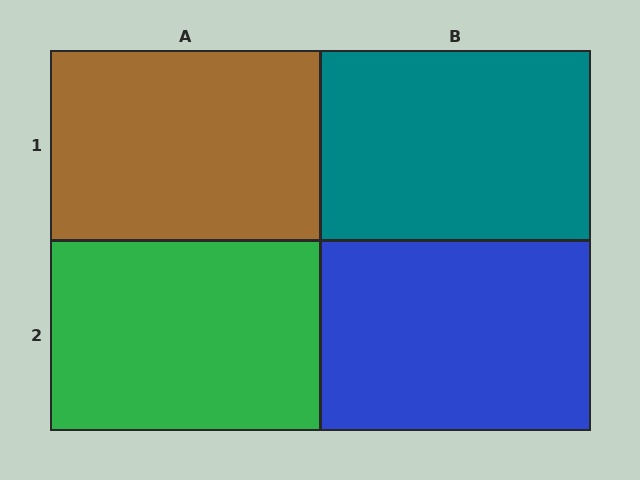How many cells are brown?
1 cell is brown.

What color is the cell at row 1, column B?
Teal.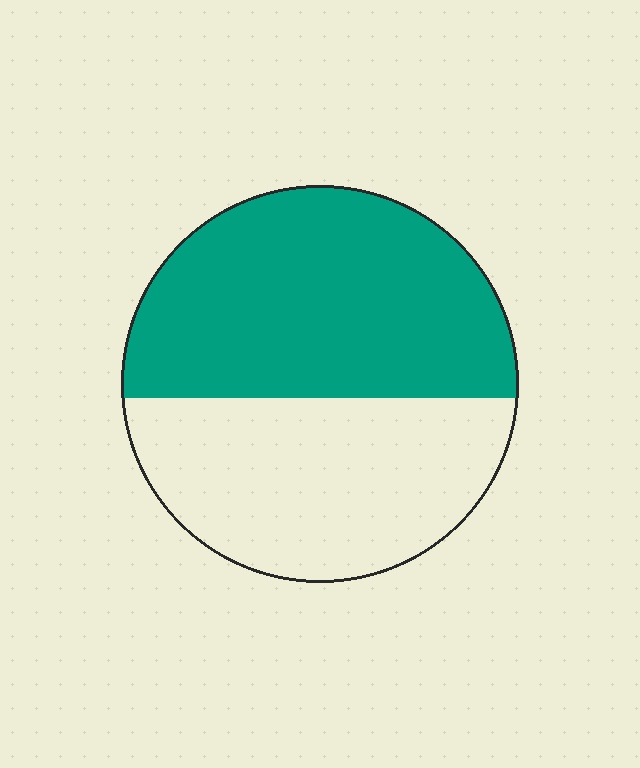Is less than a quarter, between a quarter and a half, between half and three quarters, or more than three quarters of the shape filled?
Between half and three quarters.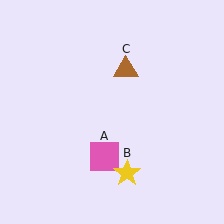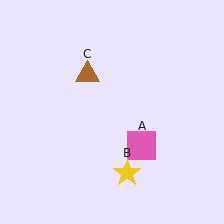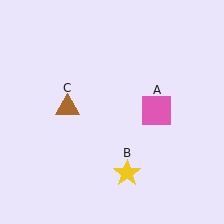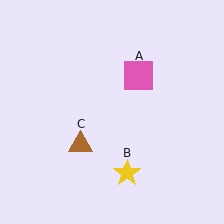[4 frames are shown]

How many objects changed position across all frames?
2 objects changed position: pink square (object A), brown triangle (object C).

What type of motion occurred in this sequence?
The pink square (object A), brown triangle (object C) rotated counterclockwise around the center of the scene.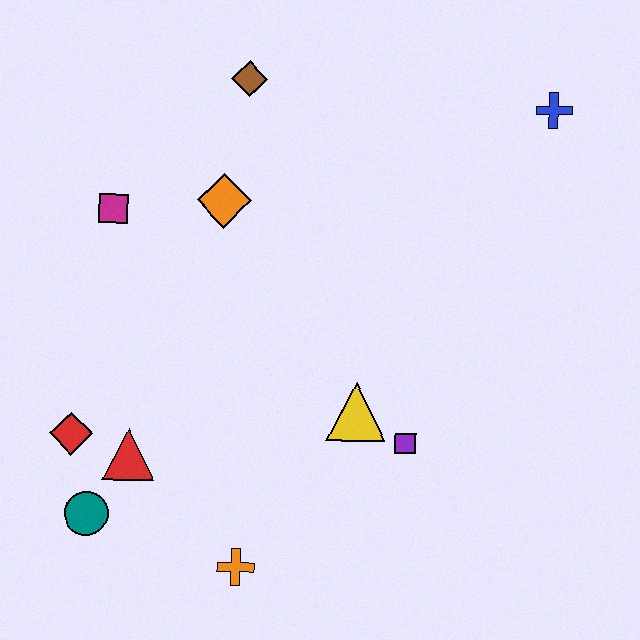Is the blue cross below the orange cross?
No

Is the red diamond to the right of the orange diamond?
No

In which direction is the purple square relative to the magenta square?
The purple square is to the right of the magenta square.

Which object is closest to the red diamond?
The red triangle is closest to the red diamond.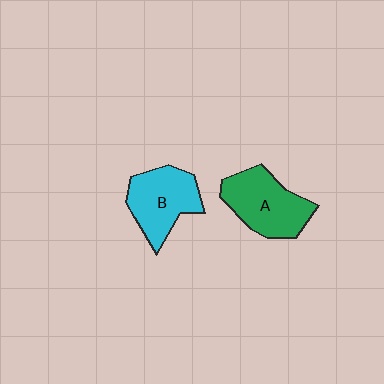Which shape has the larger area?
Shape A (green).